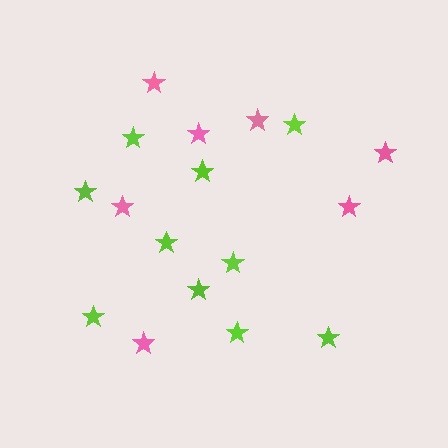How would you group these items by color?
There are 2 groups: one group of pink stars (7) and one group of lime stars (10).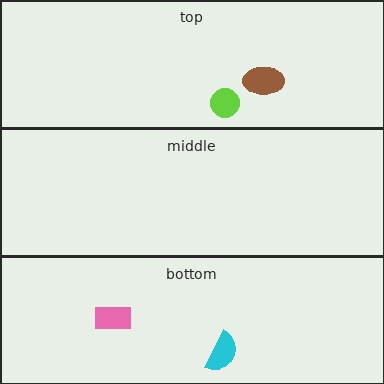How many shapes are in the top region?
2.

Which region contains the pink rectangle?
The bottom region.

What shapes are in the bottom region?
The cyan semicircle, the pink rectangle.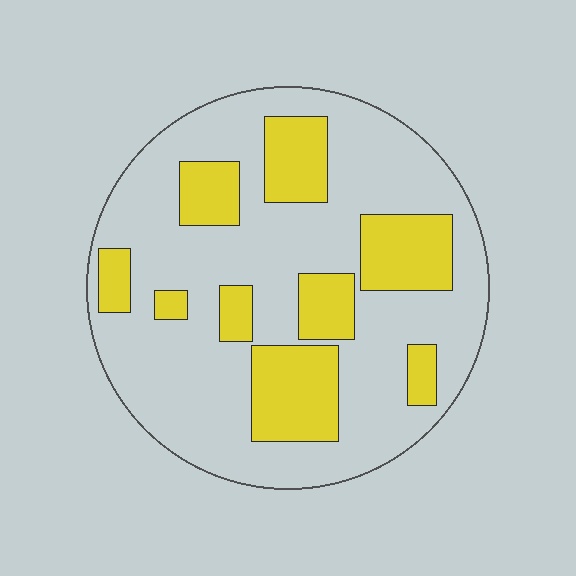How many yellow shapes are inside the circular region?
9.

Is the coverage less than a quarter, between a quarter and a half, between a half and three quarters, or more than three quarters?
Between a quarter and a half.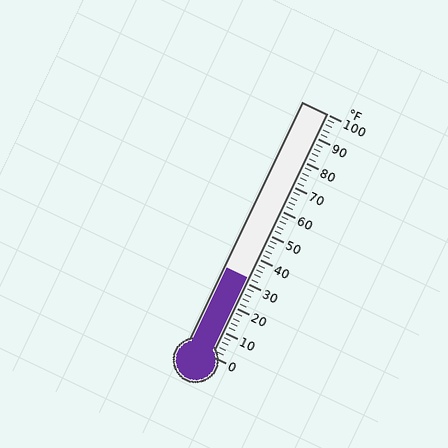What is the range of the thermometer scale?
The thermometer scale ranges from 0°F to 100°F.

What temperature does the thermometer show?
The thermometer shows approximately 32°F.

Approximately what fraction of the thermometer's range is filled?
The thermometer is filled to approximately 30% of its range.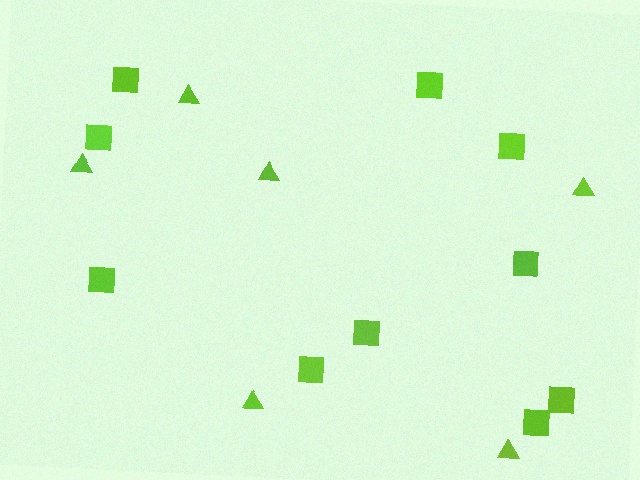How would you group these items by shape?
There are 2 groups: one group of squares (10) and one group of triangles (6).